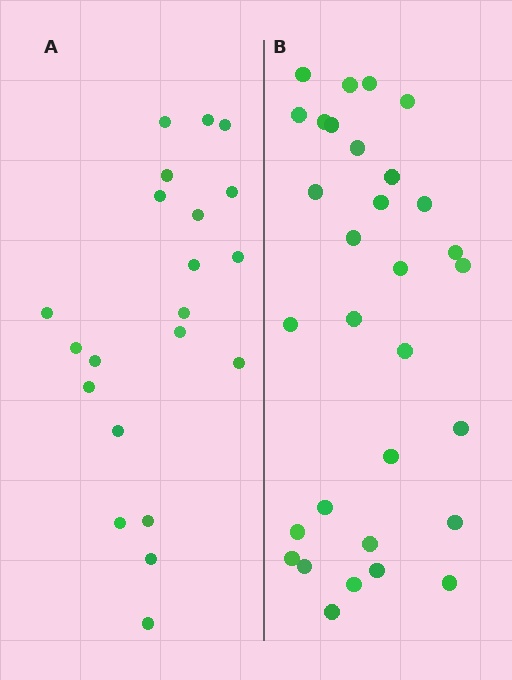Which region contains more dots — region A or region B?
Region B (the right region) has more dots.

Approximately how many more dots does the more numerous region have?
Region B has roughly 10 or so more dots than region A.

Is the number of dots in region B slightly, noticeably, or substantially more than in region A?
Region B has substantially more. The ratio is roughly 1.5 to 1.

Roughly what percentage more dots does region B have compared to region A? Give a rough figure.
About 50% more.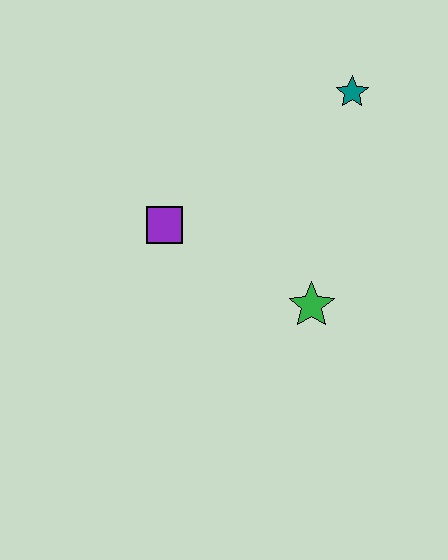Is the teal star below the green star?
No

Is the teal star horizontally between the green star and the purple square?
No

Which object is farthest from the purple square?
The teal star is farthest from the purple square.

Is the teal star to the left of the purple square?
No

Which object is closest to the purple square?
The green star is closest to the purple square.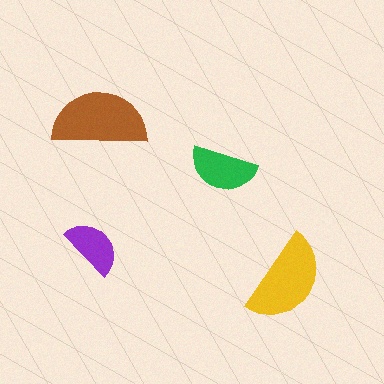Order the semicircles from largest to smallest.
the brown one, the yellow one, the green one, the purple one.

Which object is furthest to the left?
The purple semicircle is leftmost.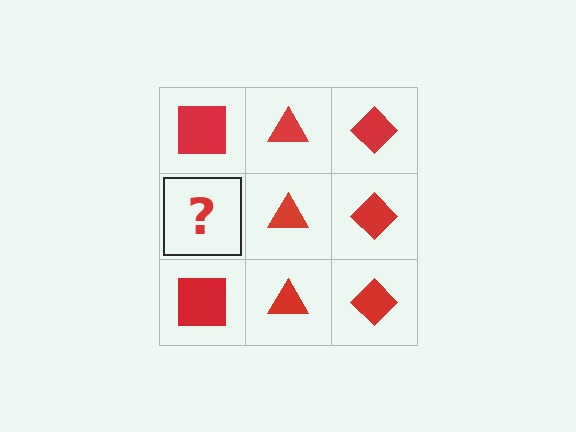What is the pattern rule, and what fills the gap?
The rule is that each column has a consistent shape. The gap should be filled with a red square.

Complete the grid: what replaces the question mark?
The question mark should be replaced with a red square.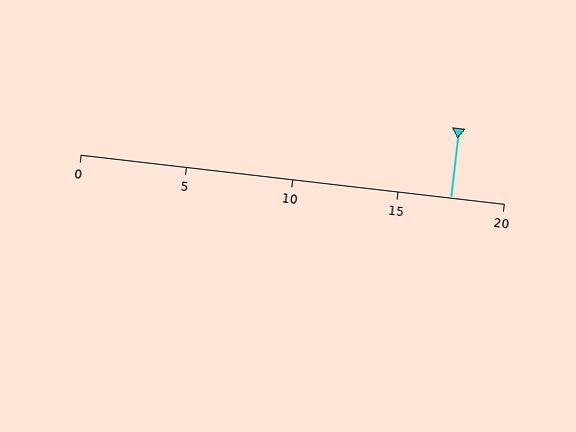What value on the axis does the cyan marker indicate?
The marker indicates approximately 17.5.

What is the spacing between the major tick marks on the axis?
The major ticks are spaced 5 apart.